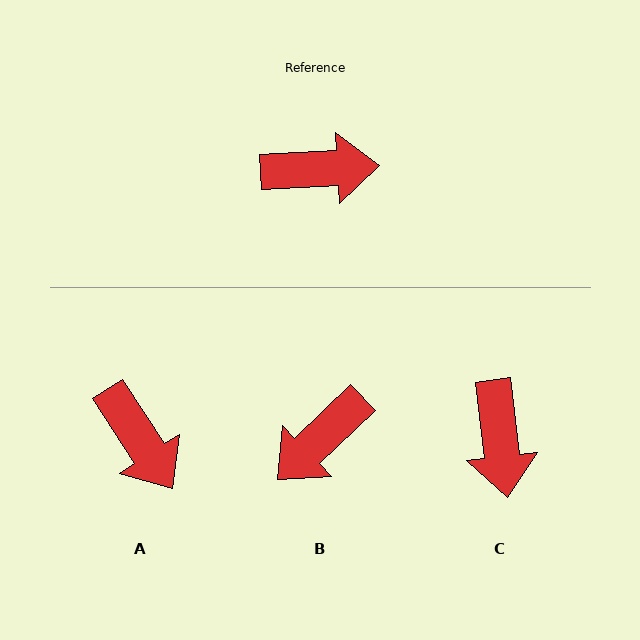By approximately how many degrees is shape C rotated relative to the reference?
Approximately 86 degrees clockwise.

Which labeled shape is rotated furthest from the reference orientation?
B, about 139 degrees away.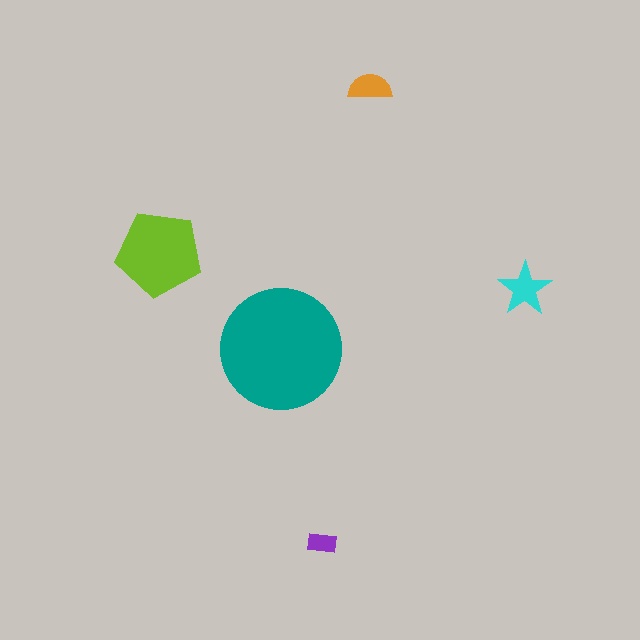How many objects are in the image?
There are 5 objects in the image.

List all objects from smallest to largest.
The purple rectangle, the orange semicircle, the cyan star, the lime pentagon, the teal circle.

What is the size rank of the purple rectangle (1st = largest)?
5th.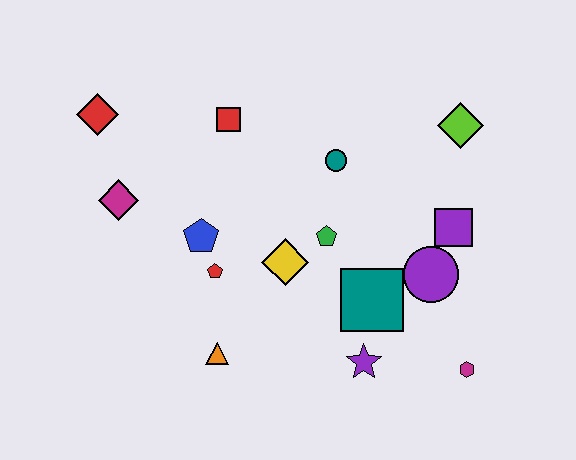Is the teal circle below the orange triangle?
No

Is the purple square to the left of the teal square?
No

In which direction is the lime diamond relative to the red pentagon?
The lime diamond is to the right of the red pentagon.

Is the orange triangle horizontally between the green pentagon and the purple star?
No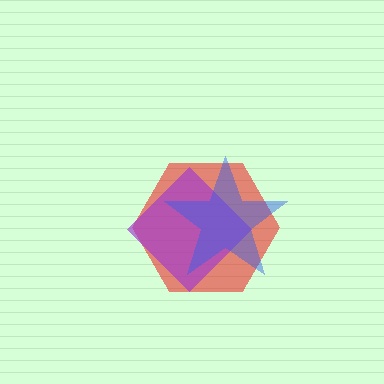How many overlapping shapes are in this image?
There are 3 overlapping shapes in the image.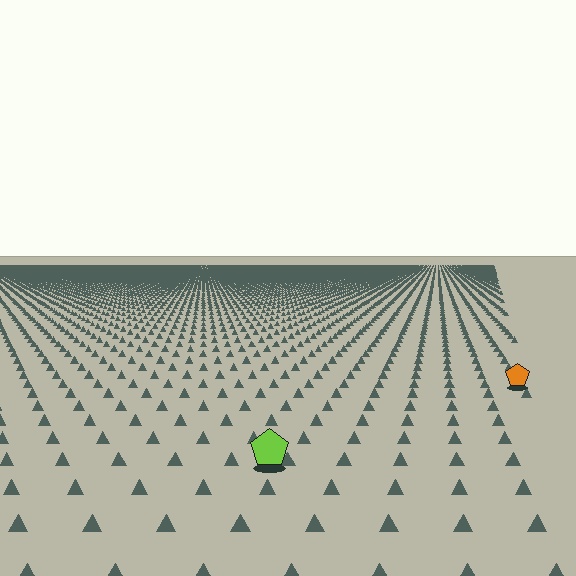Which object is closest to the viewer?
The lime pentagon is closest. The texture marks near it are larger and more spread out.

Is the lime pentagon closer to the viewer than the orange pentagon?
Yes. The lime pentagon is closer — you can tell from the texture gradient: the ground texture is coarser near it.